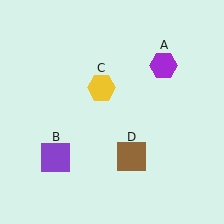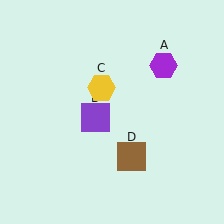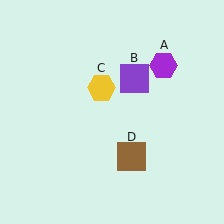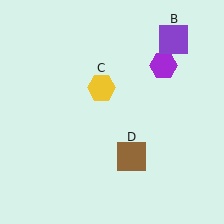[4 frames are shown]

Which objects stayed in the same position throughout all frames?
Purple hexagon (object A) and yellow hexagon (object C) and brown square (object D) remained stationary.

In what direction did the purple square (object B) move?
The purple square (object B) moved up and to the right.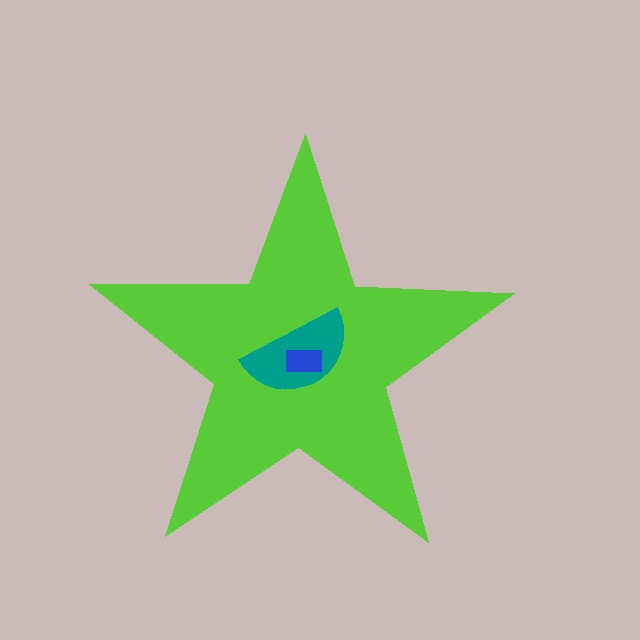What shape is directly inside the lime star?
The teal semicircle.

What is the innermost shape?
The blue rectangle.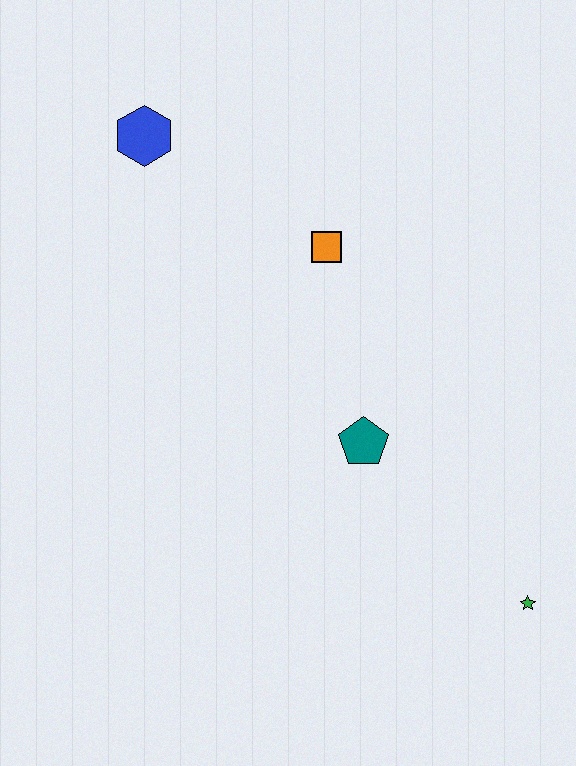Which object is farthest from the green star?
The blue hexagon is farthest from the green star.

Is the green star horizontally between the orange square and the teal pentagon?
No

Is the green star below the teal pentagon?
Yes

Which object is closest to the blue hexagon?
The orange square is closest to the blue hexagon.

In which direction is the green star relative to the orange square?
The green star is below the orange square.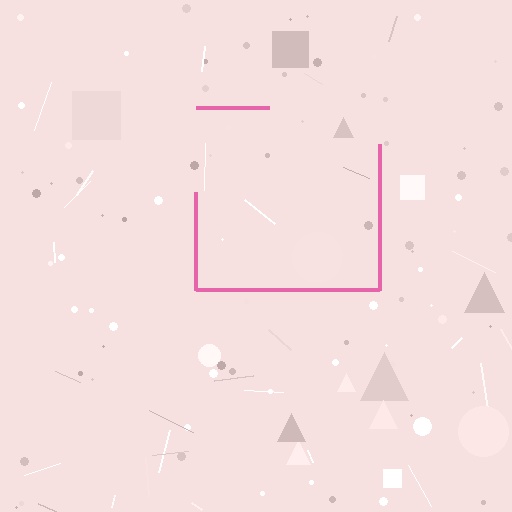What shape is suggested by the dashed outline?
The dashed outline suggests a square.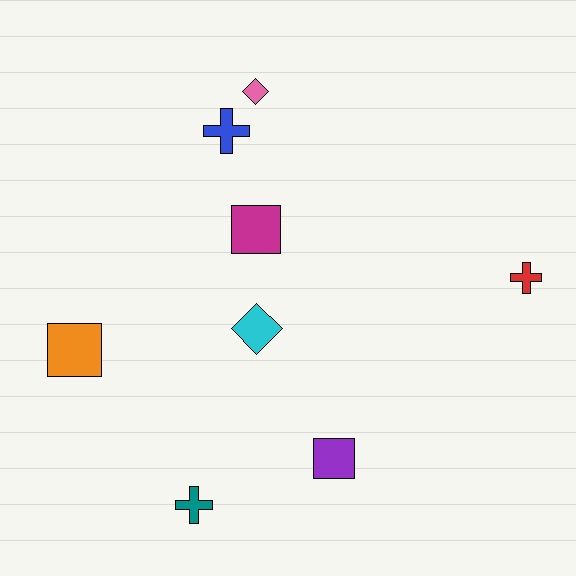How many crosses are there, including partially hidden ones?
There are 3 crosses.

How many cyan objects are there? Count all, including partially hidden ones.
There is 1 cyan object.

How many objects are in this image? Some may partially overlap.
There are 8 objects.